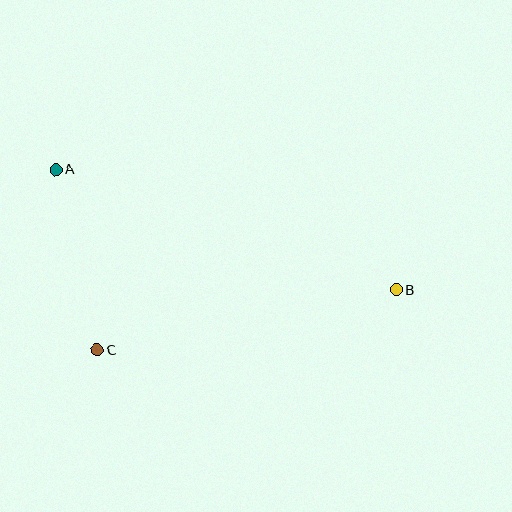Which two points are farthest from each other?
Points A and B are farthest from each other.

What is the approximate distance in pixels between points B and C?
The distance between B and C is approximately 305 pixels.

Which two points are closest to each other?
Points A and C are closest to each other.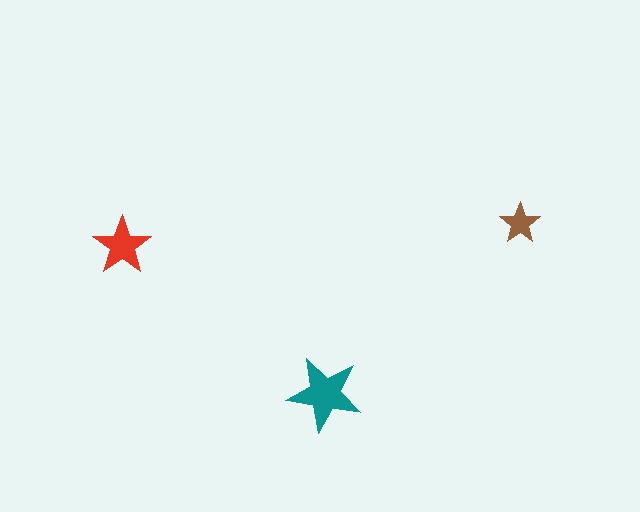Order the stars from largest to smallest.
the teal one, the red one, the brown one.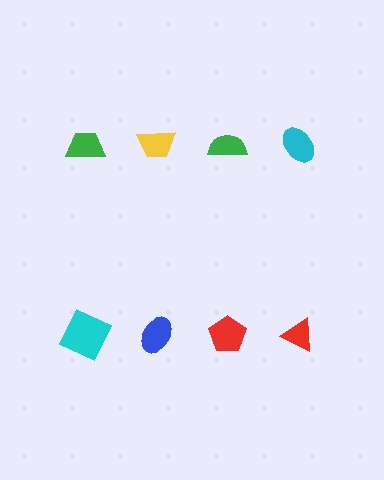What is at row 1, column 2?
A yellow trapezoid.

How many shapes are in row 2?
4 shapes.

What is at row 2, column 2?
A blue ellipse.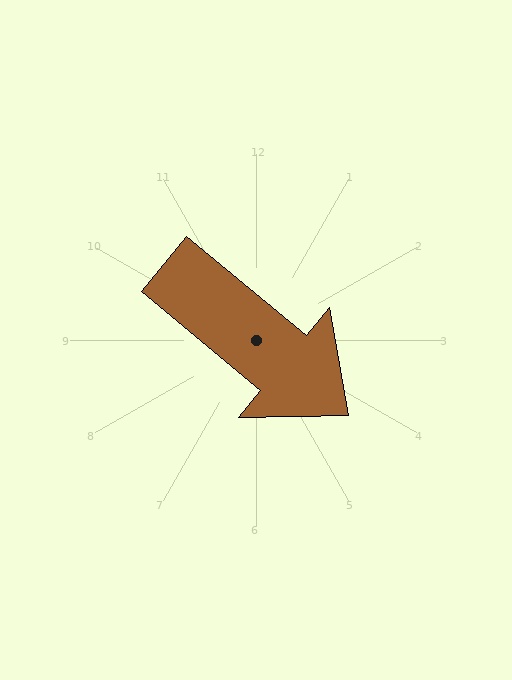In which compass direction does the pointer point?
Southeast.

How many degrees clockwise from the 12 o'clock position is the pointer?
Approximately 129 degrees.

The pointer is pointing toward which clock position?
Roughly 4 o'clock.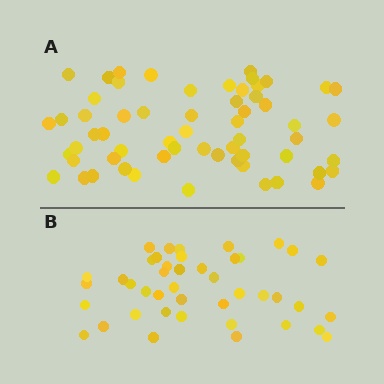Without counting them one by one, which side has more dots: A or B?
Region A (the top region) has more dots.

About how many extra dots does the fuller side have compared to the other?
Region A has approximately 15 more dots than region B.